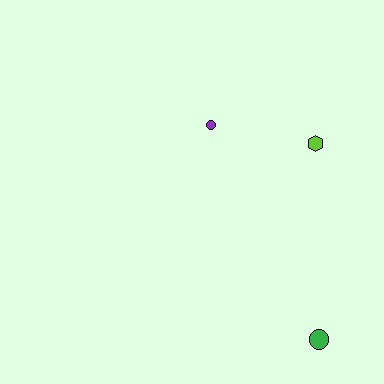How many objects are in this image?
There are 3 objects.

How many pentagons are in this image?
There are no pentagons.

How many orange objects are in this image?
There are no orange objects.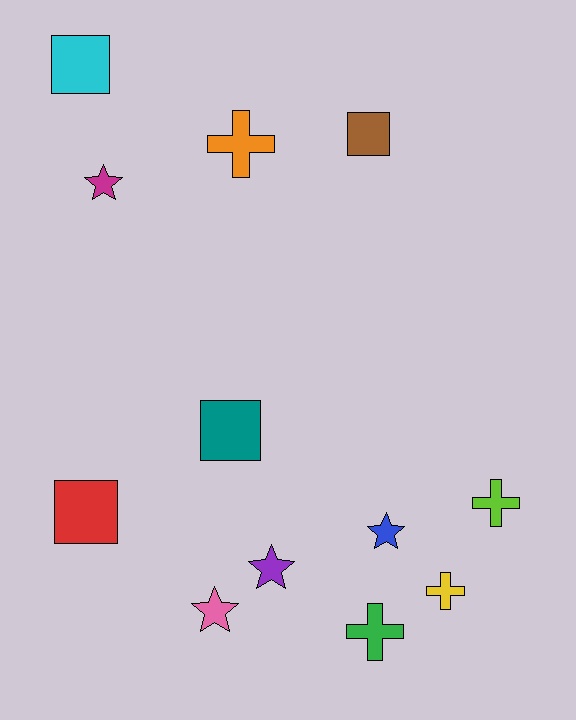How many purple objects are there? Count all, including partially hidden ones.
There is 1 purple object.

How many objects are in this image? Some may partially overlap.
There are 12 objects.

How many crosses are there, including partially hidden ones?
There are 4 crosses.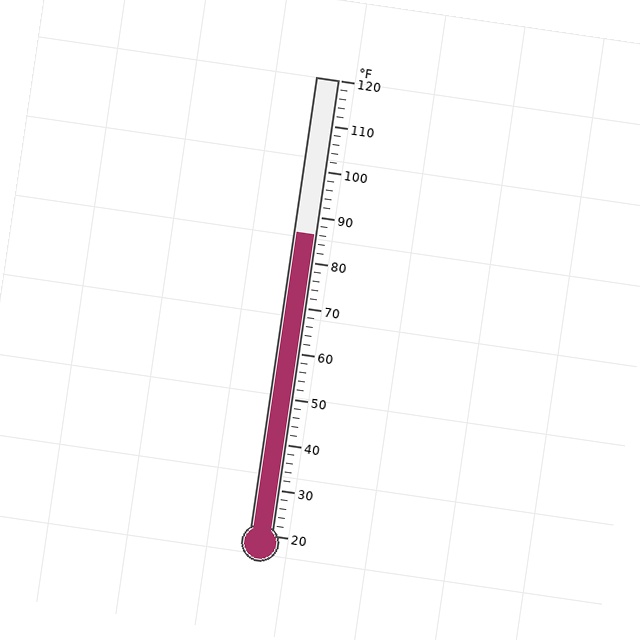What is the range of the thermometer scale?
The thermometer scale ranges from 20°F to 120°F.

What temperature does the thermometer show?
The thermometer shows approximately 86°F.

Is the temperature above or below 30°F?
The temperature is above 30°F.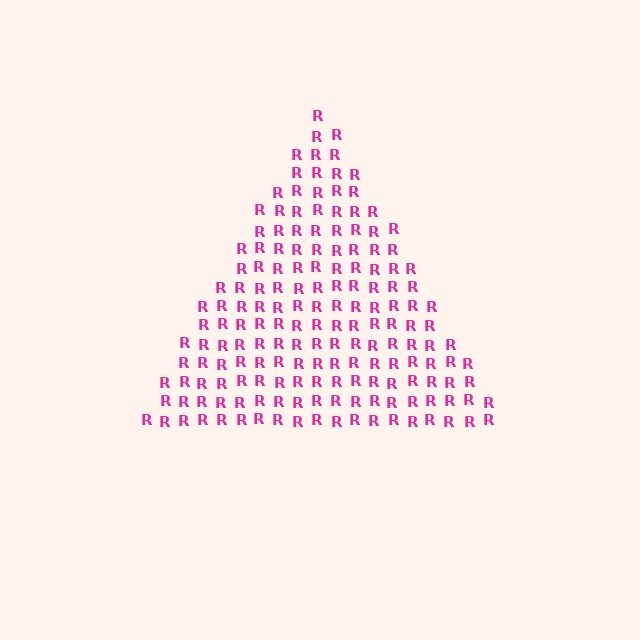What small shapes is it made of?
It is made of small letter R's.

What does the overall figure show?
The overall figure shows a triangle.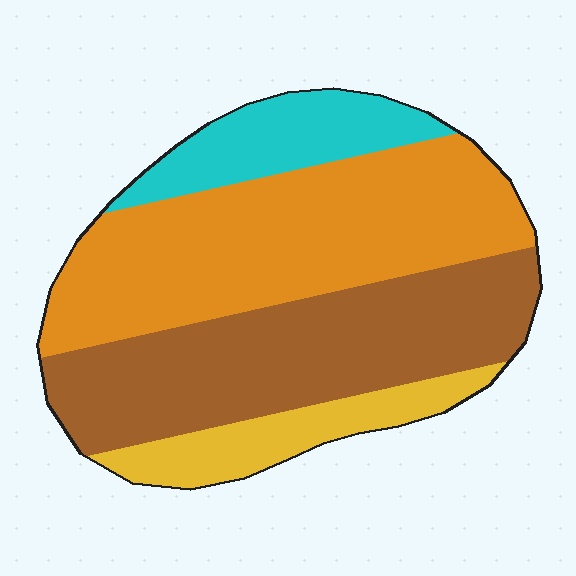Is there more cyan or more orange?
Orange.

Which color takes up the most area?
Orange, at roughly 40%.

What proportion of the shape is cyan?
Cyan takes up less than a sixth of the shape.